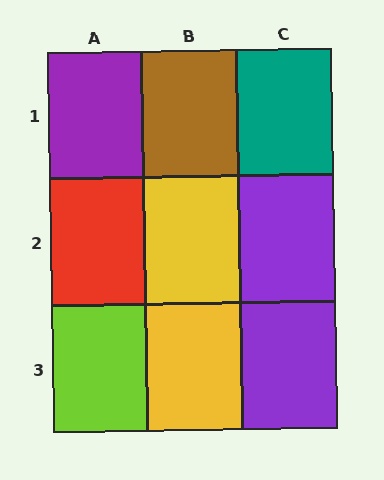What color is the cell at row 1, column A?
Purple.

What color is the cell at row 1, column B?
Brown.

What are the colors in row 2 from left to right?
Red, yellow, purple.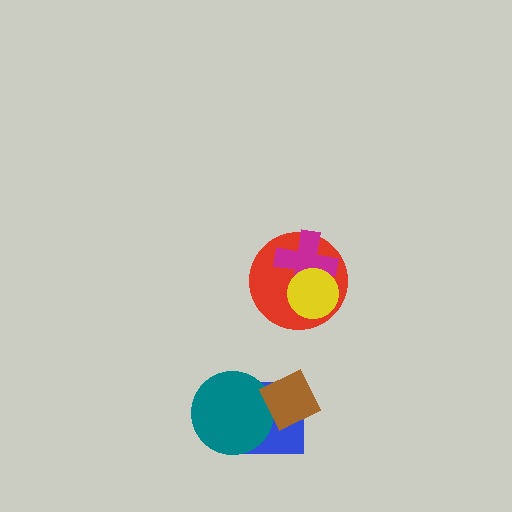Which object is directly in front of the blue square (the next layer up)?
The teal circle is directly in front of the blue square.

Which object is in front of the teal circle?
The brown diamond is in front of the teal circle.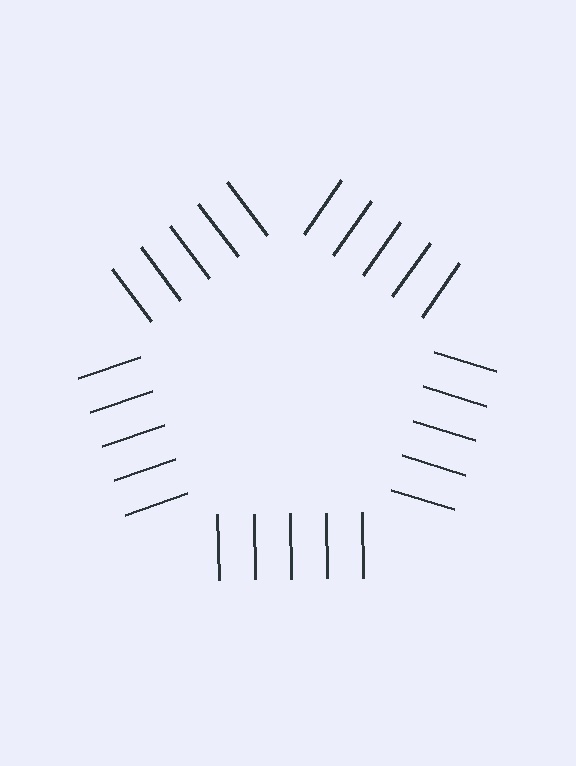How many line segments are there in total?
25 — 5 along each of the 5 edges.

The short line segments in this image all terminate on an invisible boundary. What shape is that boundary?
An illusory pentagon — the line segments terminate on its edges but no continuous stroke is drawn.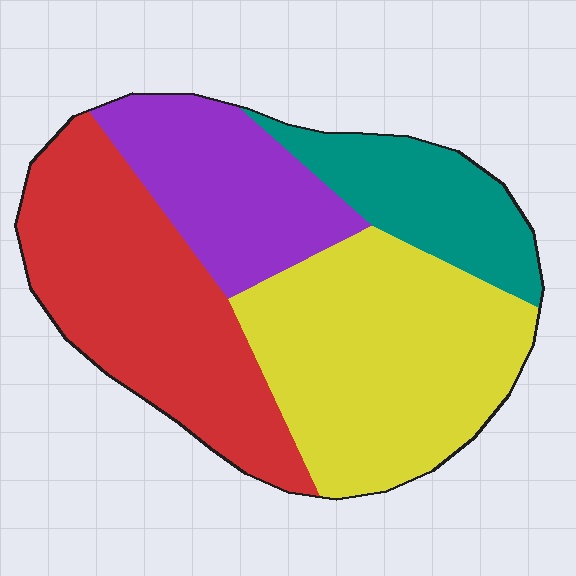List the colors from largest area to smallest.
From largest to smallest: yellow, red, purple, teal.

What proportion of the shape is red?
Red covers roughly 30% of the shape.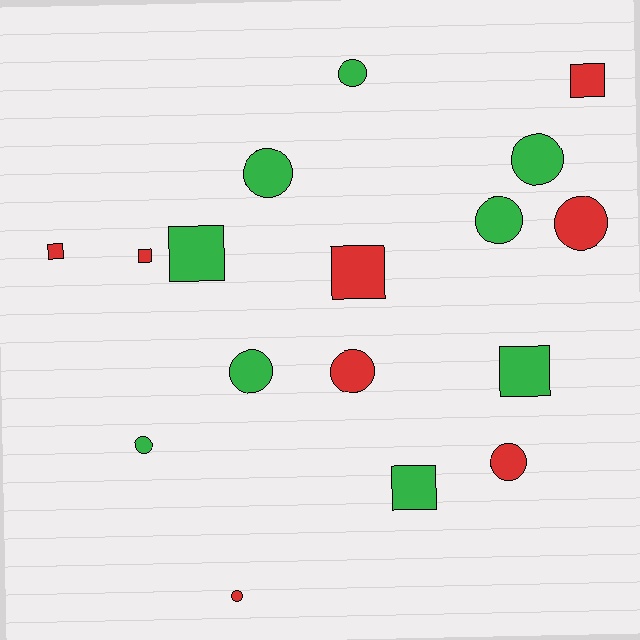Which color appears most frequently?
Green, with 9 objects.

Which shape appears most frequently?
Circle, with 10 objects.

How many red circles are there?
There are 4 red circles.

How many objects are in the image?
There are 17 objects.